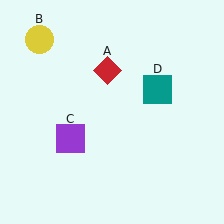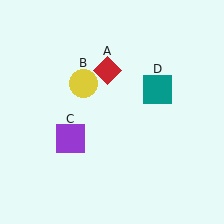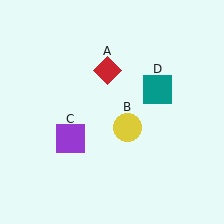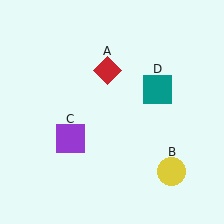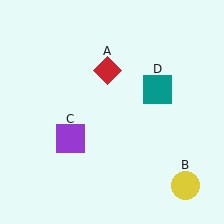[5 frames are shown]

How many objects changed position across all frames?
1 object changed position: yellow circle (object B).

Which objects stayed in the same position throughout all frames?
Red diamond (object A) and purple square (object C) and teal square (object D) remained stationary.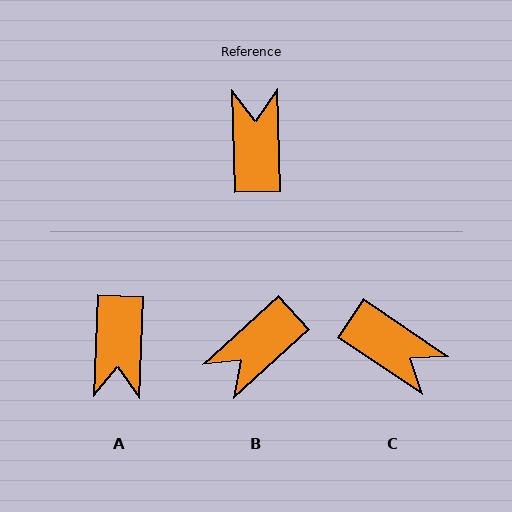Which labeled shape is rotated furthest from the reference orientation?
A, about 176 degrees away.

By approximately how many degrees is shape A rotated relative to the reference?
Approximately 176 degrees counter-clockwise.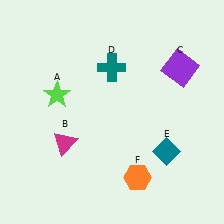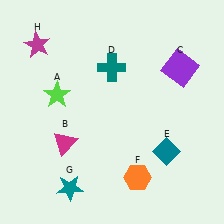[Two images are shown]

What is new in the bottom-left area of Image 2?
A teal star (G) was added in the bottom-left area of Image 2.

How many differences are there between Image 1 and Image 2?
There are 2 differences between the two images.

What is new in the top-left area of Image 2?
A magenta star (H) was added in the top-left area of Image 2.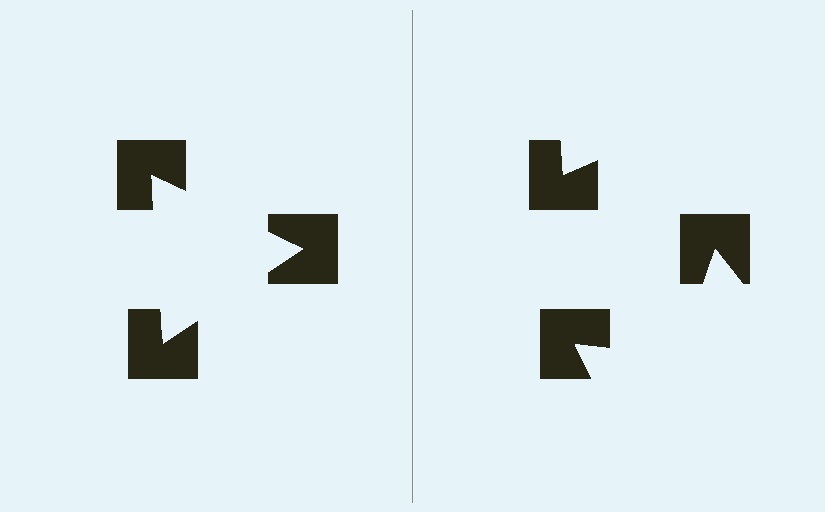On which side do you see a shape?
An illusory triangle appears on the left side. On the right side the wedge cuts are rotated, so no coherent shape forms.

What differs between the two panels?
The notched squares are positioned identically on both sides; only the wedge orientations differ. On the left they align to a triangle; on the right they are misaligned.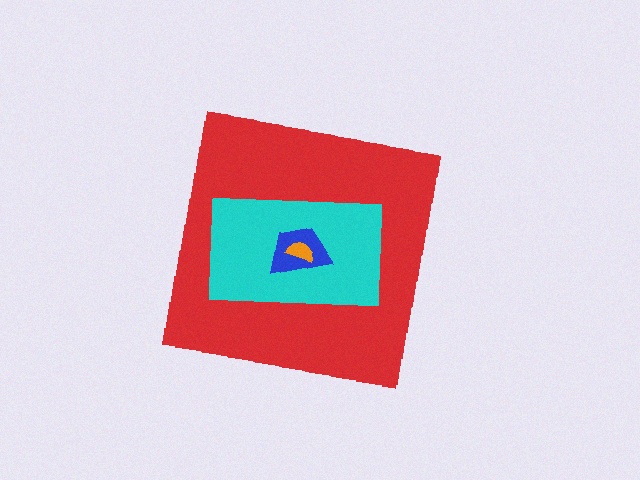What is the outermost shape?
The red square.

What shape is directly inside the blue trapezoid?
The orange semicircle.